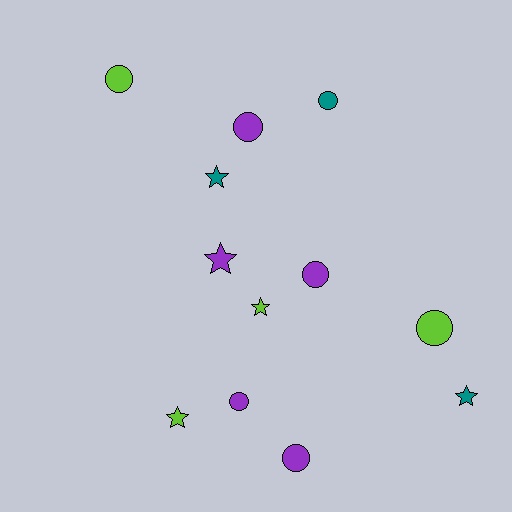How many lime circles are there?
There are 2 lime circles.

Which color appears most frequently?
Purple, with 5 objects.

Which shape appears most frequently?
Circle, with 7 objects.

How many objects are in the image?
There are 12 objects.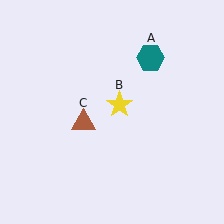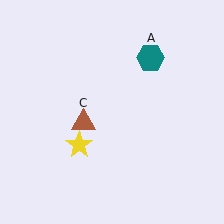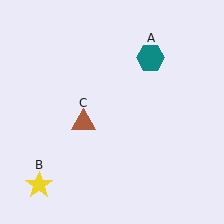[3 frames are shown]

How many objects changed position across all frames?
1 object changed position: yellow star (object B).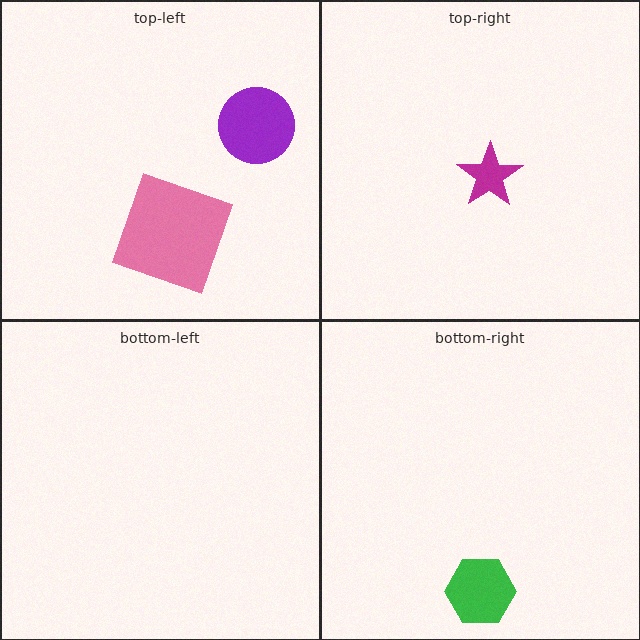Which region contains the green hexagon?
The bottom-right region.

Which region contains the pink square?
The top-left region.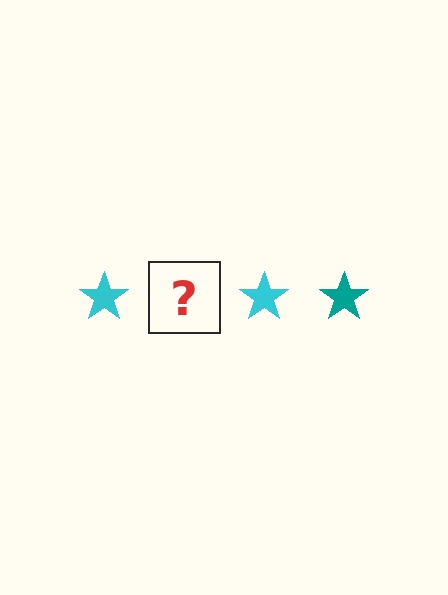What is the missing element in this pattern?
The missing element is a teal star.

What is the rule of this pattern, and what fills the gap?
The rule is that the pattern cycles through cyan, teal stars. The gap should be filled with a teal star.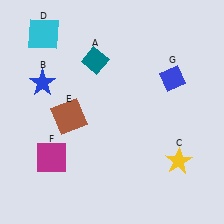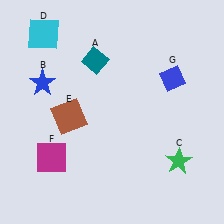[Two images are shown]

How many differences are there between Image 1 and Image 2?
There is 1 difference between the two images.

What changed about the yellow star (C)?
In Image 1, C is yellow. In Image 2, it changed to green.